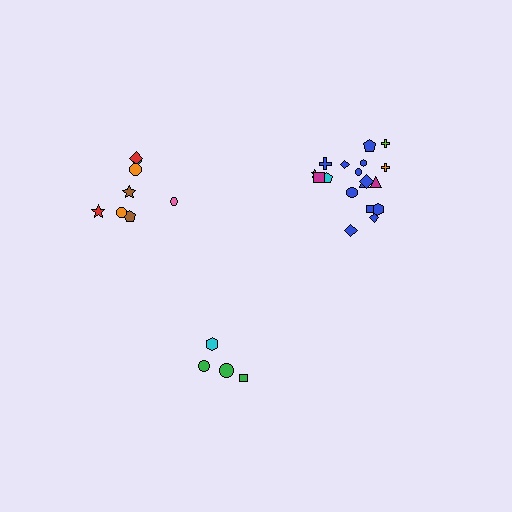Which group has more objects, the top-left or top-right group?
The top-right group.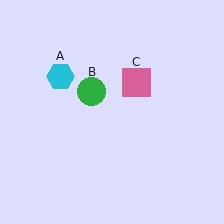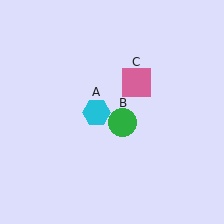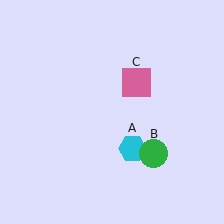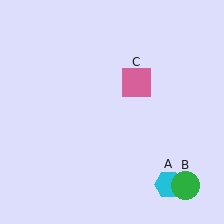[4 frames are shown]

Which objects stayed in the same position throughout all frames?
Pink square (object C) remained stationary.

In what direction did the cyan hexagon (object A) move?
The cyan hexagon (object A) moved down and to the right.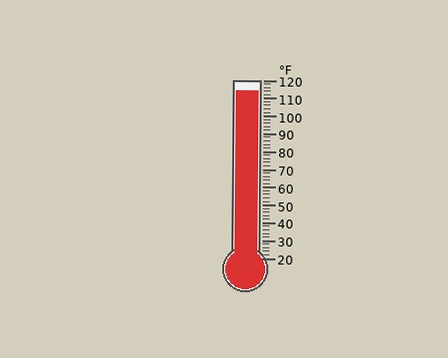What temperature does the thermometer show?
The thermometer shows approximately 114°F.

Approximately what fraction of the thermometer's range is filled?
The thermometer is filled to approximately 95% of its range.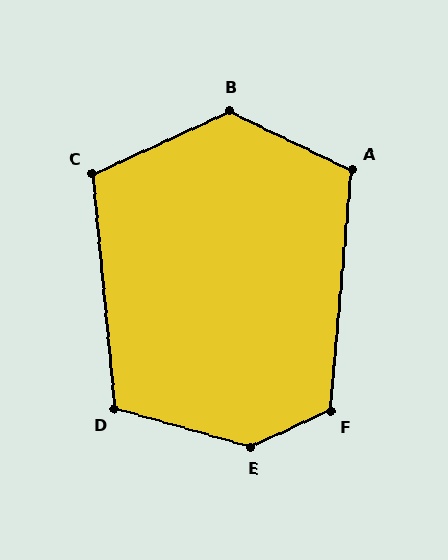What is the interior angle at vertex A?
Approximately 111 degrees (obtuse).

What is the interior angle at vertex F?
Approximately 119 degrees (obtuse).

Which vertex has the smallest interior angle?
C, at approximately 109 degrees.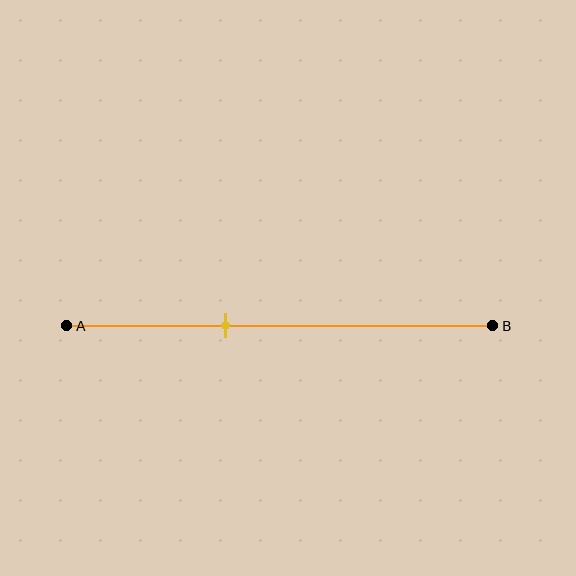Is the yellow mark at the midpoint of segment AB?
No, the mark is at about 35% from A, not at the 50% midpoint.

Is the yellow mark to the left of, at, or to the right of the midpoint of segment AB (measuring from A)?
The yellow mark is to the left of the midpoint of segment AB.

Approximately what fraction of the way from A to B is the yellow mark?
The yellow mark is approximately 35% of the way from A to B.